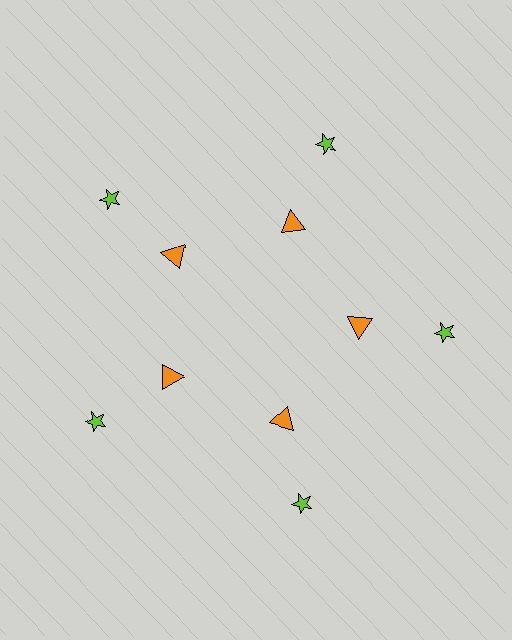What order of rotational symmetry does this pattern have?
This pattern has 5-fold rotational symmetry.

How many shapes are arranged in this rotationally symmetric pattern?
There are 10 shapes, arranged in 5 groups of 2.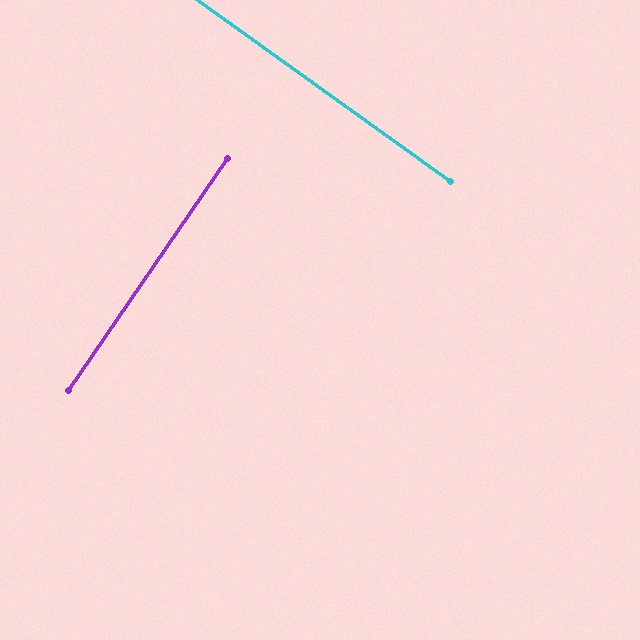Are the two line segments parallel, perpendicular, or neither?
Perpendicular — they meet at approximately 89°.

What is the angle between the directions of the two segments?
Approximately 89 degrees.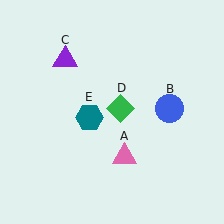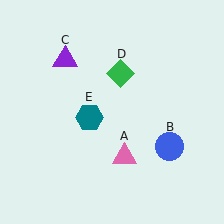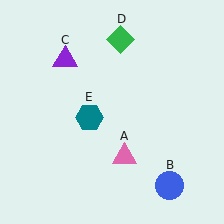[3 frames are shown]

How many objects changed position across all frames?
2 objects changed position: blue circle (object B), green diamond (object D).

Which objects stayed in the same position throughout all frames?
Pink triangle (object A) and purple triangle (object C) and teal hexagon (object E) remained stationary.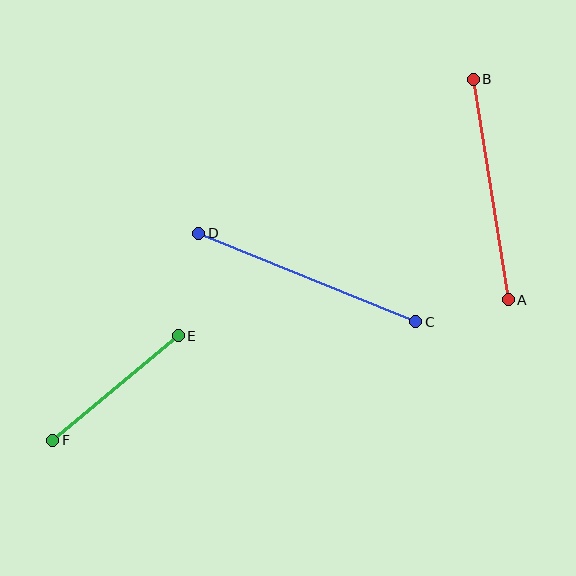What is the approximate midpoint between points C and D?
The midpoint is at approximately (307, 277) pixels.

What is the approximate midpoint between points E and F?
The midpoint is at approximately (115, 388) pixels.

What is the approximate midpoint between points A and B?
The midpoint is at approximately (491, 190) pixels.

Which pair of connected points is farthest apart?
Points C and D are farthest apart.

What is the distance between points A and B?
The distance is approximately 223 pixels.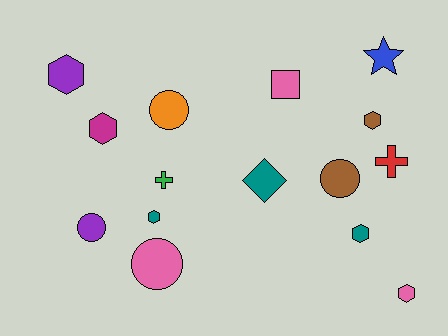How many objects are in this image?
There are 15 objects.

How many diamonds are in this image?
There is 1 diamond.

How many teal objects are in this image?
There are 3 teal objects.